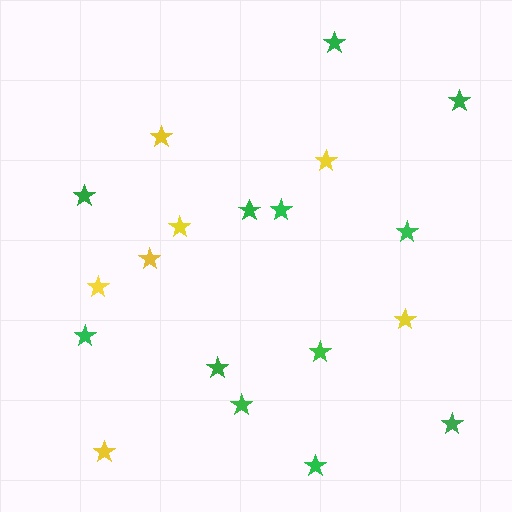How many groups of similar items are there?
There are 2 groups: one group of green stars (12) and one group of yellow stars (7).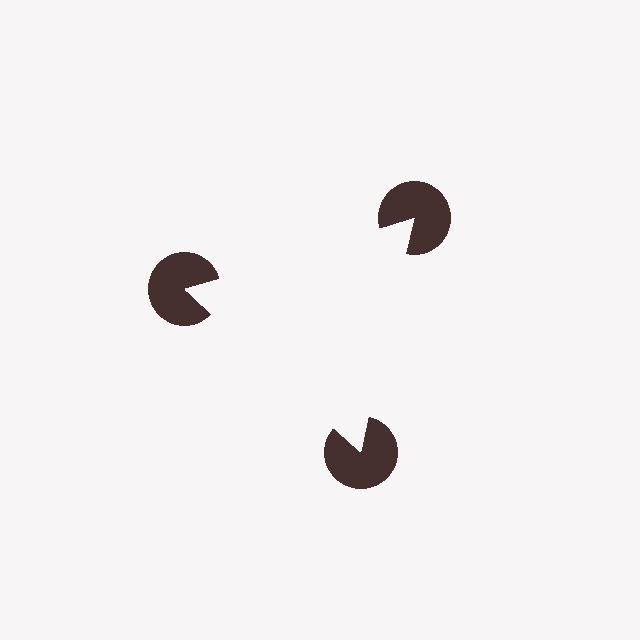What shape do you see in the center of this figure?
An illusory triangle — its edges are inferred from the aligned wedge cuts in the pac-man discs, not physically drawn.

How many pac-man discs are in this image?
There are 3 — one at each vertex of the illusory triangle.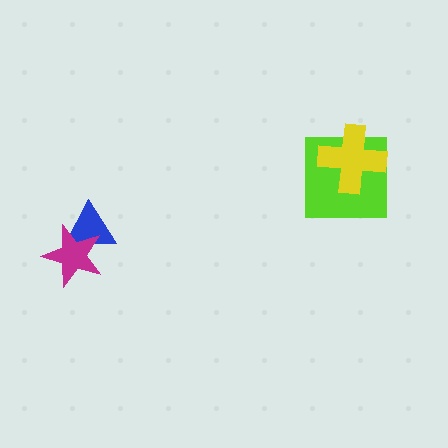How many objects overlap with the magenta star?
1 object overlaps with the magenta star.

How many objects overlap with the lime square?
1 object overlaps with the lime square.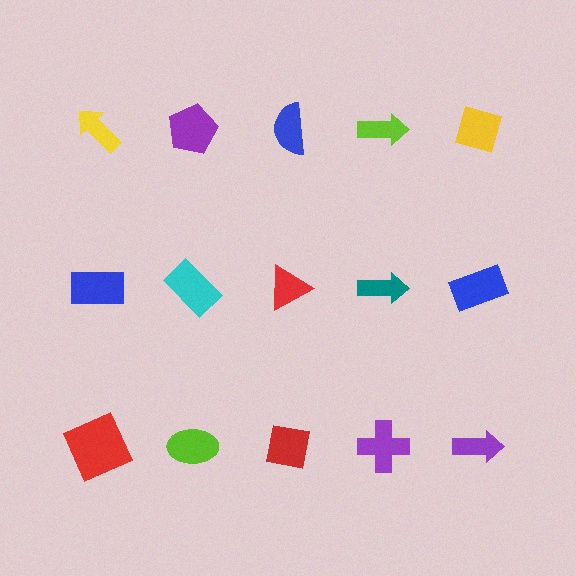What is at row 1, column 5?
A yellow diamond.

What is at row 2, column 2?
A cyan rectangle.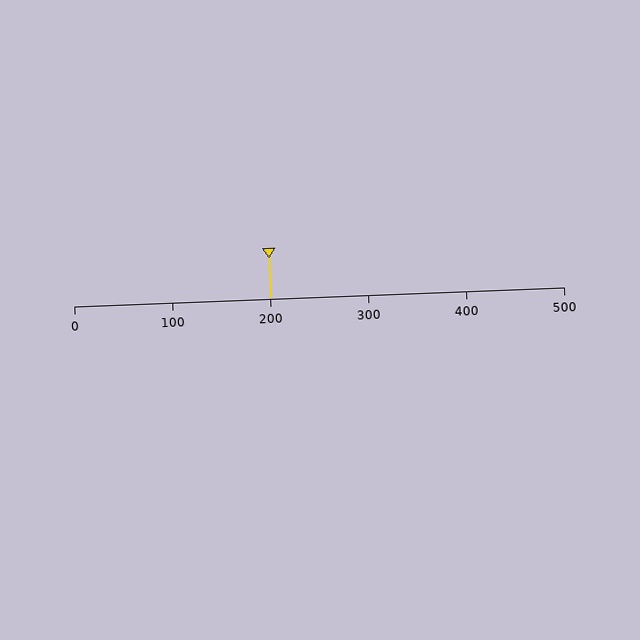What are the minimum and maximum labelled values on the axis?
The axis runs from 0 to 500.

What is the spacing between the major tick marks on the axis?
The major ticks are spaced 100 apart.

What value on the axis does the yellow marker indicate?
The marker indicates approximately 200.